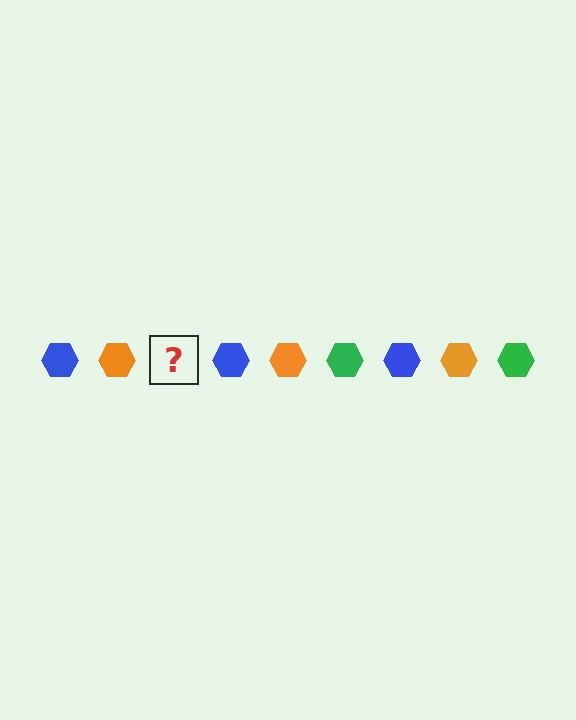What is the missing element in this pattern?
The missing element is a green hexagon.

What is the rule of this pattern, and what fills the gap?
The rule is that the pattern cycles through blue, orange, green hexagons. The gap should be filled with a green hexagon.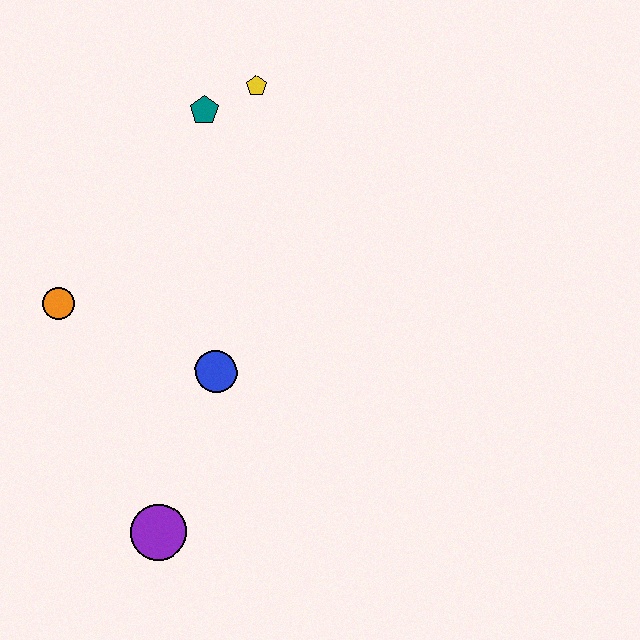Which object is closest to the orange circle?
The blue circle is closest to the orange circle.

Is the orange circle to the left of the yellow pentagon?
Yes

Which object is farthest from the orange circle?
The yellow pentagon is farthest from the orange circle.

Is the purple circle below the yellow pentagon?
Yes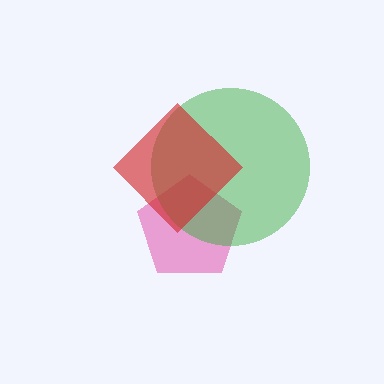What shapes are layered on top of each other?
The layered shapes are: a pink pentagon, a green circle, a red diamond.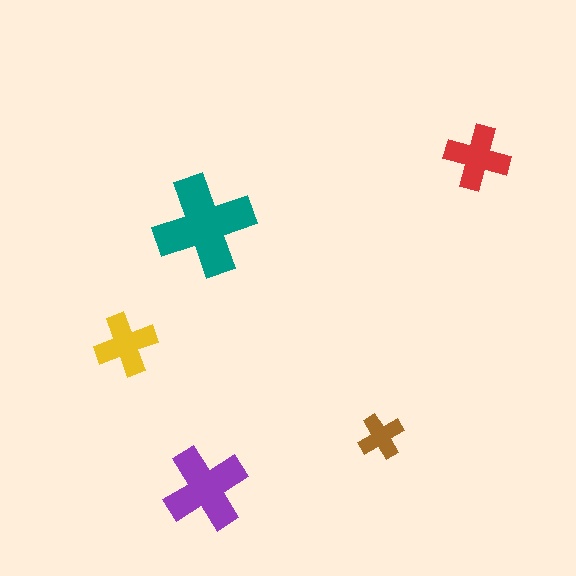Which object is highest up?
The red cross is topmost.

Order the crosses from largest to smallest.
the teal one, the purple one, the red one, the yellow one, the brown one.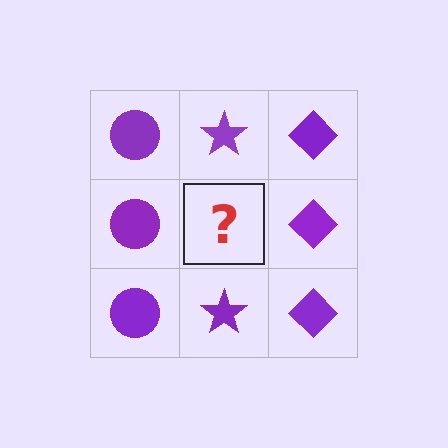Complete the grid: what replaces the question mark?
The question mark should be replaced with a purple star.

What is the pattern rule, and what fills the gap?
The rule is that each column has a consistent shape. The gap should be filled with a purple star.